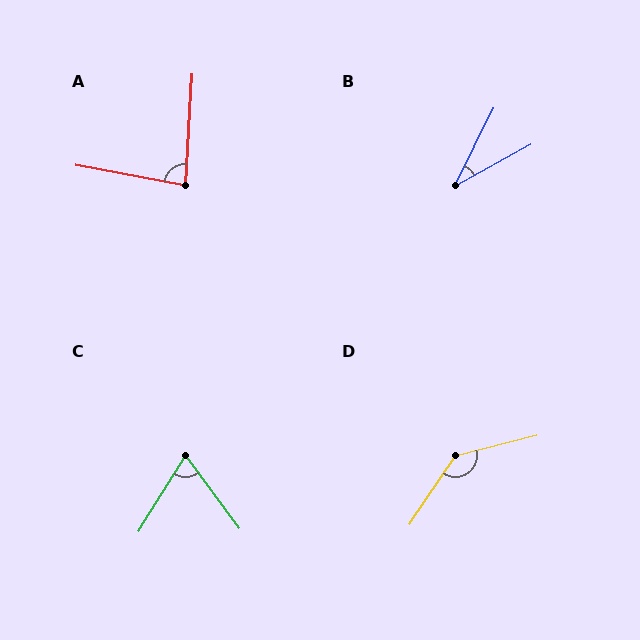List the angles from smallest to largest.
B (34°), C (68°), A (82°), D (138°).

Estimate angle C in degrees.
Approximately 68 degrees.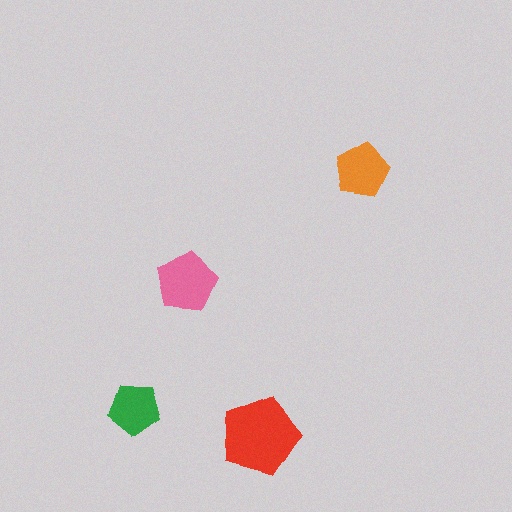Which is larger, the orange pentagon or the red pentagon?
The red one.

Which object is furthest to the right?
The orange pentagon is rightmost.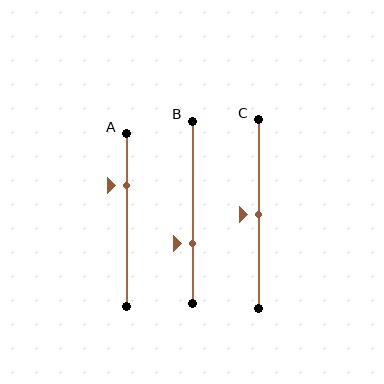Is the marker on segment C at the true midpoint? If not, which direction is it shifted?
Yes, the marker on segment C is at the true midpoint.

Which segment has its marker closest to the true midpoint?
Segment C has its marker closest to the true midpoint.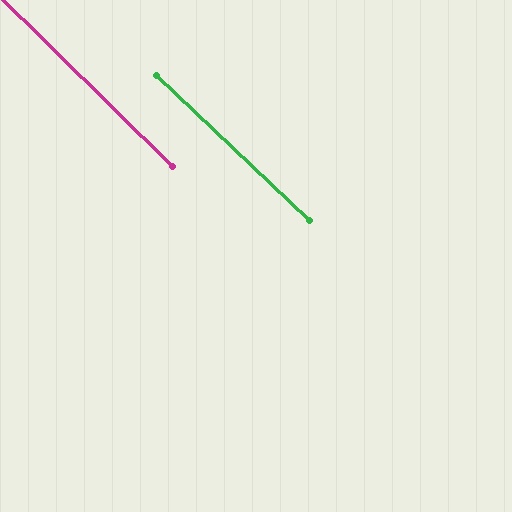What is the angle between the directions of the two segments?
Approximately 1 degree.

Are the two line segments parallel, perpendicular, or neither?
Parallel — their directions differ by only 1.3°.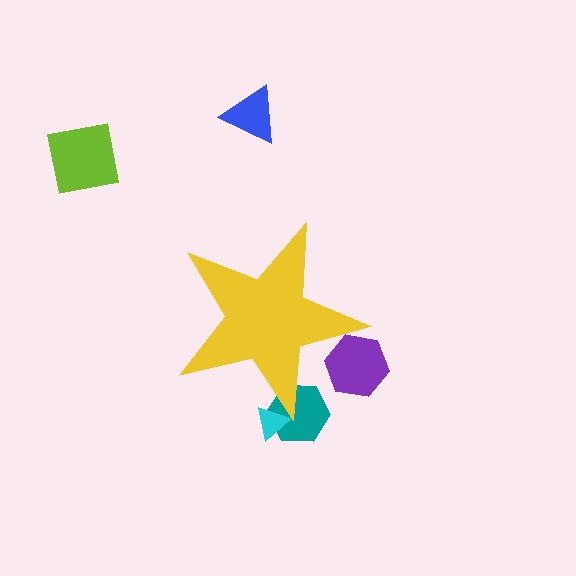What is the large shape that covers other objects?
A yellow star.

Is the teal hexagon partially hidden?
Yes, the teal hexagon is partially hidden behind the yellow star.